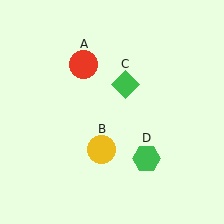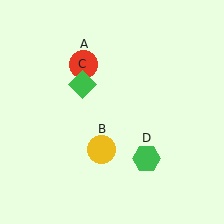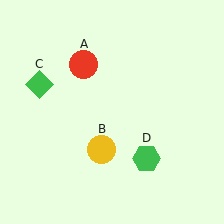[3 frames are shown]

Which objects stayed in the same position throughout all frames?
Red circle (object A) and yellow circle (object B) and green hexagon (object D) remained stationary.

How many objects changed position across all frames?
1 object changed position: green diamond (object C).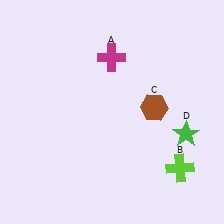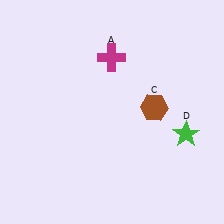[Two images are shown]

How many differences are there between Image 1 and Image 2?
There is 1 difference between the two images.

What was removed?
The lime cross (B) was removed in Image 2.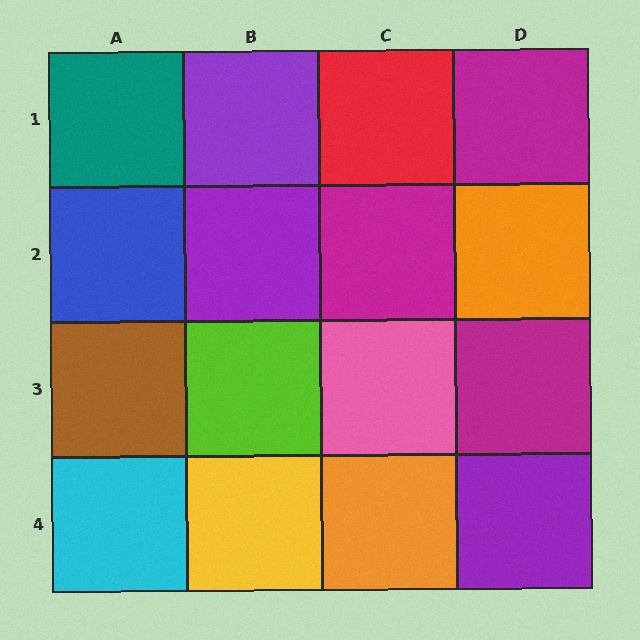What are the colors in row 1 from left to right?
Teal, purple, red, magenta.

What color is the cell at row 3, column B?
Lime.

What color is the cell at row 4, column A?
Cyan.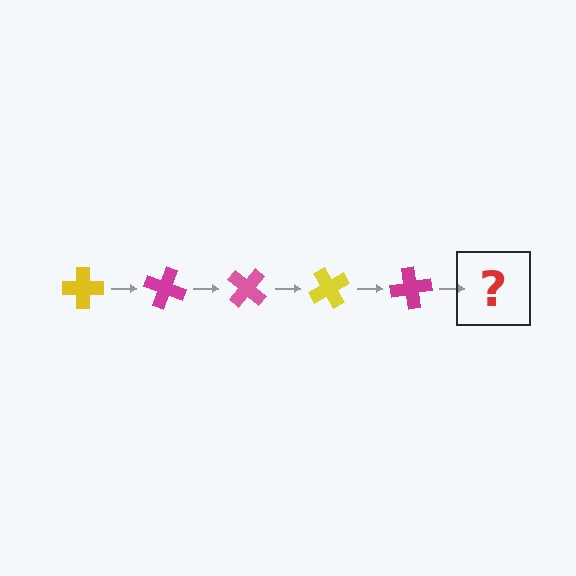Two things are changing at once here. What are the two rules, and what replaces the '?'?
The two rules are that it rotates 20 degrees each step and the color cycles through yellow, magenta, and pink. The '?' should be a pink cross, rotated 100 degrees from the start.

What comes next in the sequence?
The next element should be a pink cross, rotated 100 degrees from the start.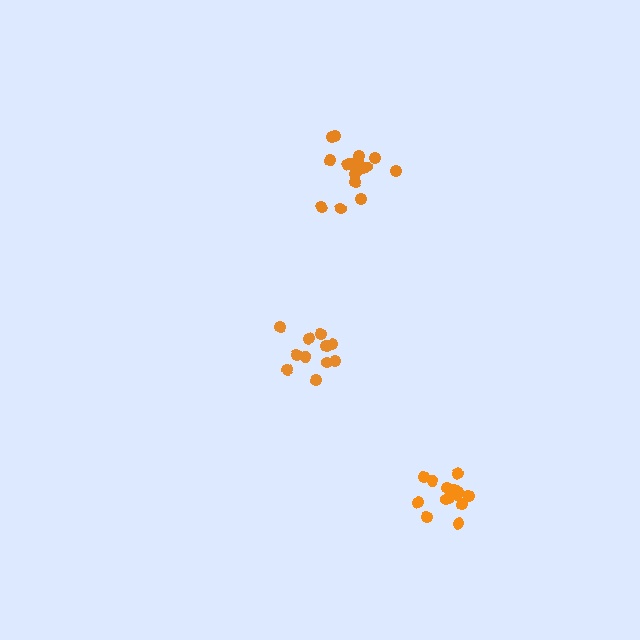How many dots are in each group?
Group 1: 17 dots, Group 2: 11 dots, Group 3: 14 dots (42 total).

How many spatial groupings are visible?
There are 3 spatial groupings.